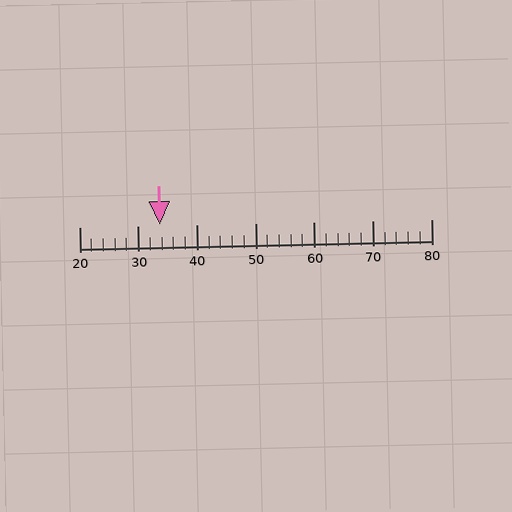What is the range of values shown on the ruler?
The ruler shows values from 20 to 80.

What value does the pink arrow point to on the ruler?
The pink arrow points to approximately 34.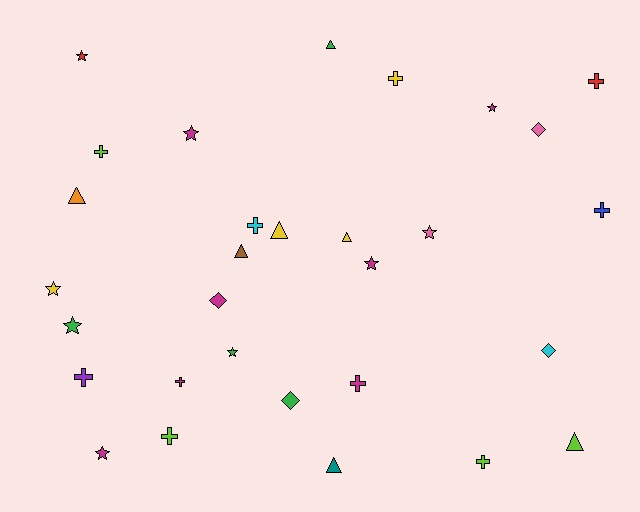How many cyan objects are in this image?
There are 2 cyan objects.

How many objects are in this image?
There are 30 objects.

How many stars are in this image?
There are 9 stars.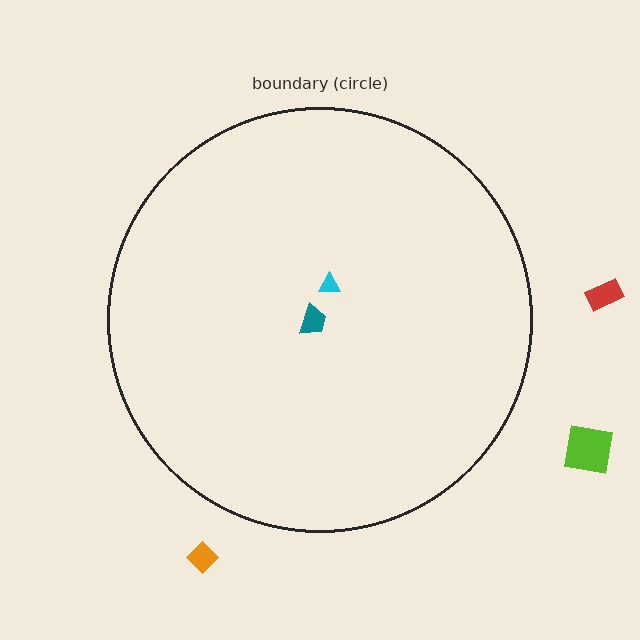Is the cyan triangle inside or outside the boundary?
Inside.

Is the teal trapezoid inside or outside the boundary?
Inside.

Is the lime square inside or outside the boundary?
Outside.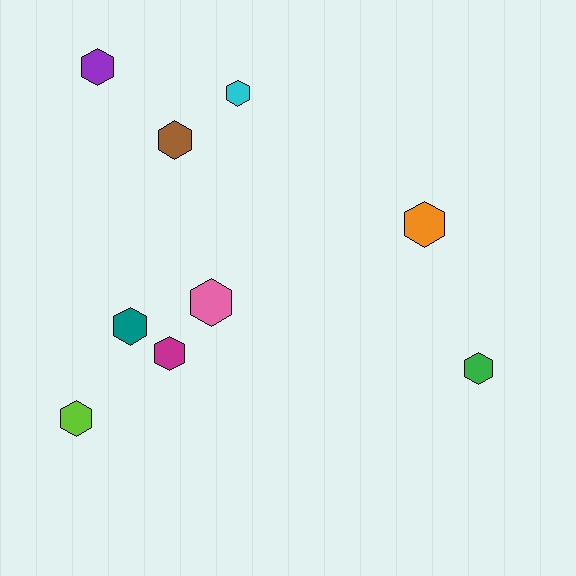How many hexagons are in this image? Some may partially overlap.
There are 9 hexagons.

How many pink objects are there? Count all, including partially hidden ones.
There is 1 pink object.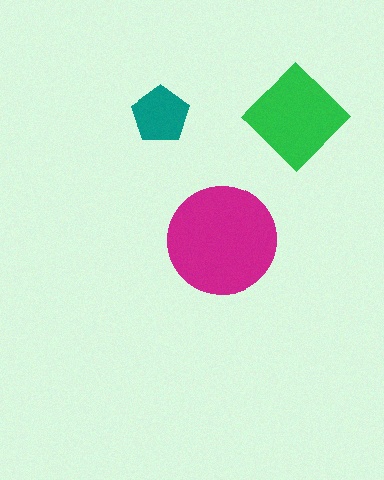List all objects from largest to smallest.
The magenta circle, the green diamond, the teal pentagon.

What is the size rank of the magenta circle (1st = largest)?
1st.